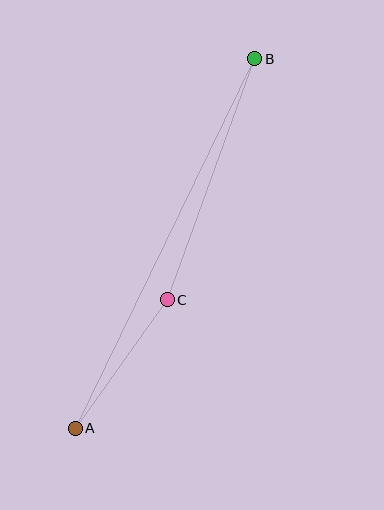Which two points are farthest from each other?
Points A and B are farthest from each other.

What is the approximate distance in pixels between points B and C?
The distance between B and C is approximately 256 pixels.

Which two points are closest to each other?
Points A and C are closest to each other.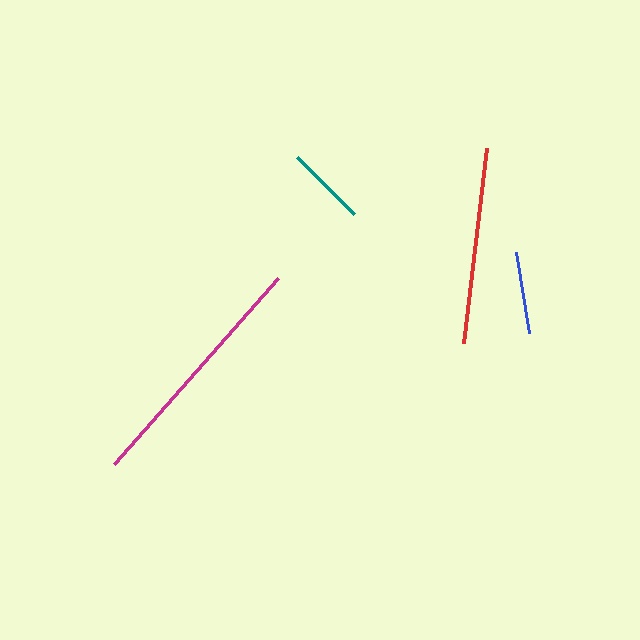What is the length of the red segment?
The red segment is approximately 196 pixels long.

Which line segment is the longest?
The magenta line is the longest at approximately 248 pixels.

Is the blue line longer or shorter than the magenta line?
The magenta line is longer than the blue line.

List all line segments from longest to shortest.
From longest to shortest: magenta, red, blue, teal.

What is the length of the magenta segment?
The magenta segment is approximately 248 pixels long.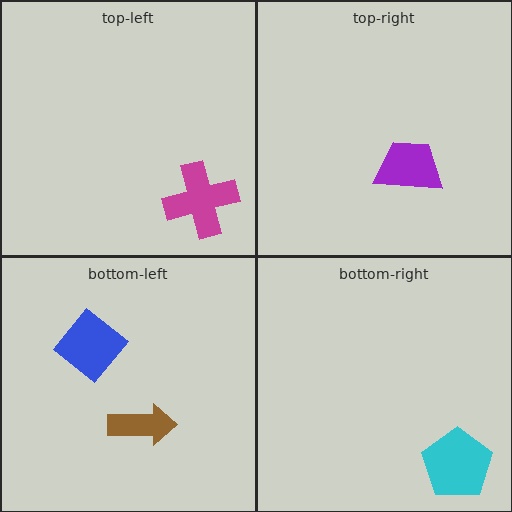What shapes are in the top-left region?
The magenta cross.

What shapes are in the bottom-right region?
The cyan pentagon.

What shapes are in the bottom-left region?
The blue diamond, the brown arrow.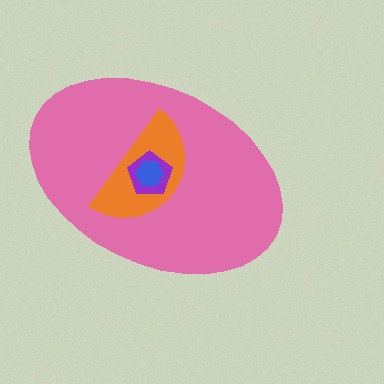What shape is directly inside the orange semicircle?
The purple pentagon.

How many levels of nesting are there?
4.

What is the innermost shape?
The blue hexagon.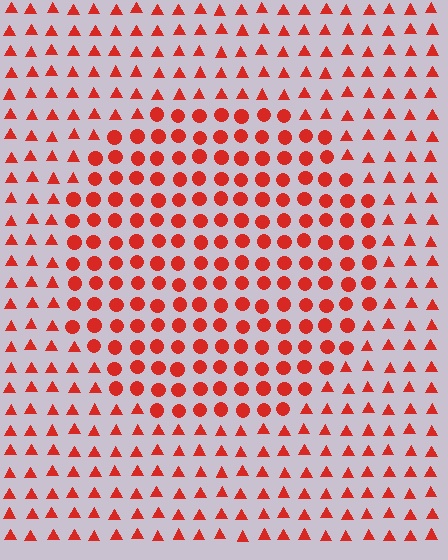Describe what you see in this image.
The image is filled with small red elements arranged in a uniform grid. A circle-shaped region contains circles, while the surrounding area contains triangles. The boundary is defined purely by the change in element shape.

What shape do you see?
I see a circle.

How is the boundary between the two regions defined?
The boundary is defined by a change in element shape: circles inside vs. triangles outside. All elements share the same color and spacing.